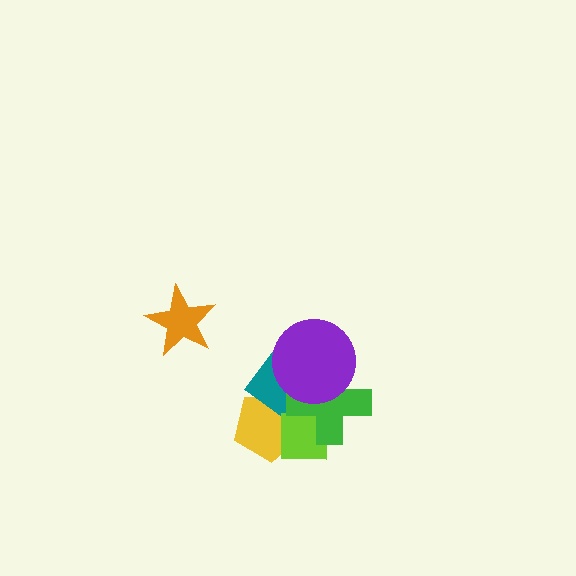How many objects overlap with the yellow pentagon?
3 objects overlap with the yellow pentagon.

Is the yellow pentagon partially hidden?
Yes, it is partially covered by another shape.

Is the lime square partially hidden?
Yes, it is partially covered by another shape.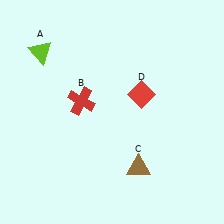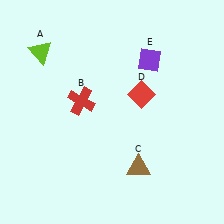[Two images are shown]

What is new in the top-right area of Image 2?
A purple diamond (E) was added in the top-right area of Image 2.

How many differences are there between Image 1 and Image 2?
There is 1 difference between the two images.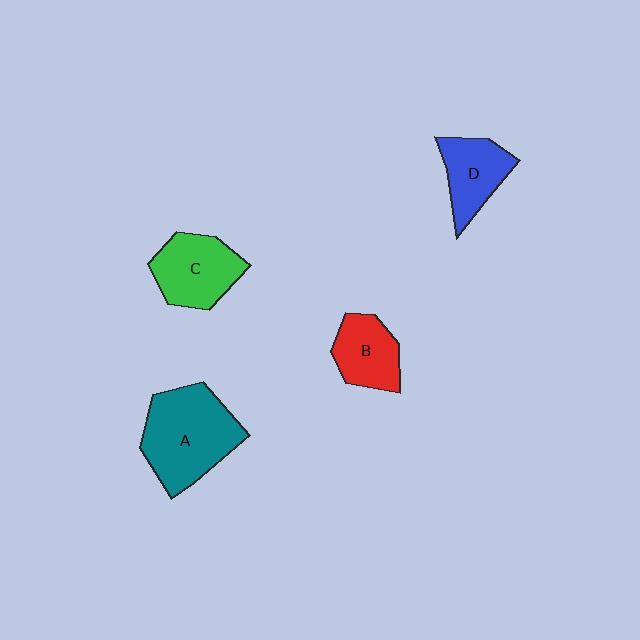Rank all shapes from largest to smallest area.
From largest to smallest: A (teal), C (green), D (blue), B (red).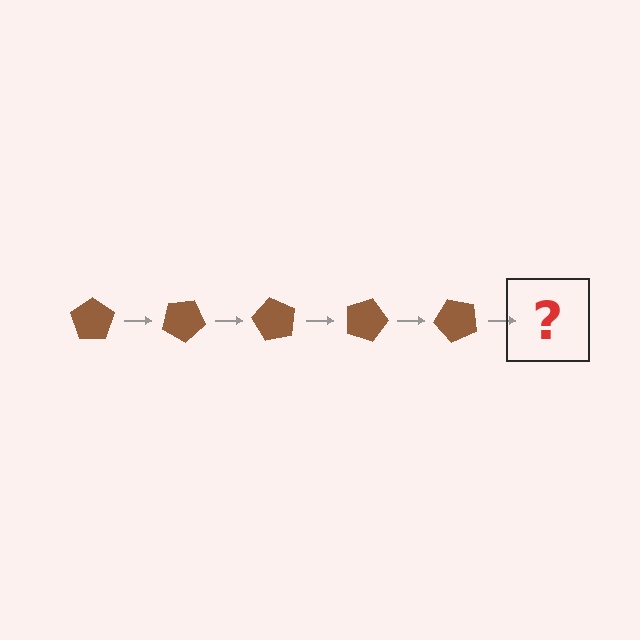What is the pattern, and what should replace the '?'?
The pattern is that the pentagon rotates 30 degrees each step. The '?' should be a brown pentagon rotated 150 degrees.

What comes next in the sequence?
The next element should be a brown pentagon rotated 150 degrees.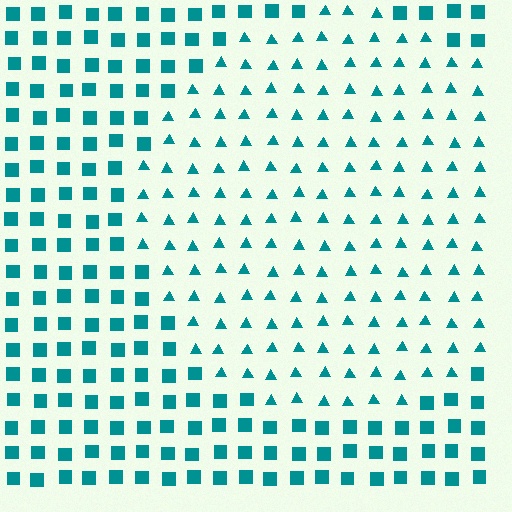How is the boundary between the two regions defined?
The boundary is defined by a change in element shape: triangles inside vs. squares outside. All elements share the same color and spacing.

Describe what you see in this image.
The image is filled with small teal elements arranged in a uniform grid. A circle-shaped region contains triangles, while the surrounding area contains squares. The boundary is defined purely by the change in element shape.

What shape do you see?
I see a circle.